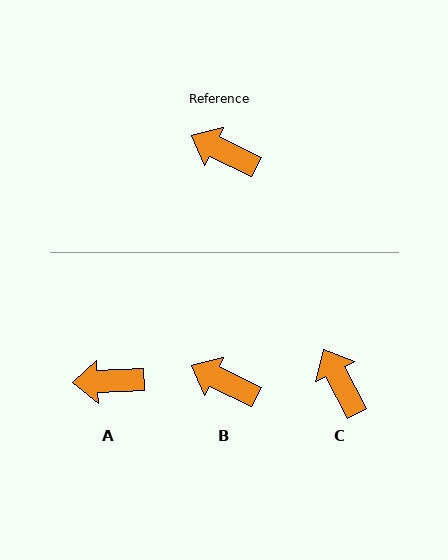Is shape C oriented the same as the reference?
No, it is off by about 36 degrees.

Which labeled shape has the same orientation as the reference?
B.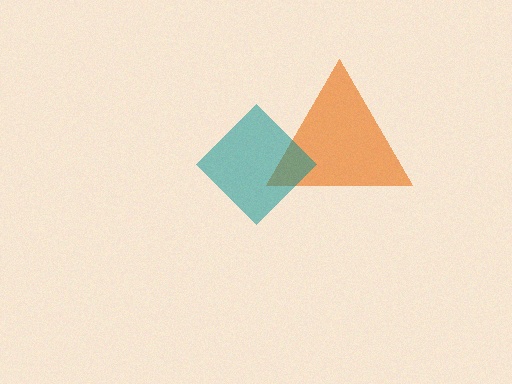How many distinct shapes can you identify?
There are 2 distinct shapes: an orange triangle, a teal diamond.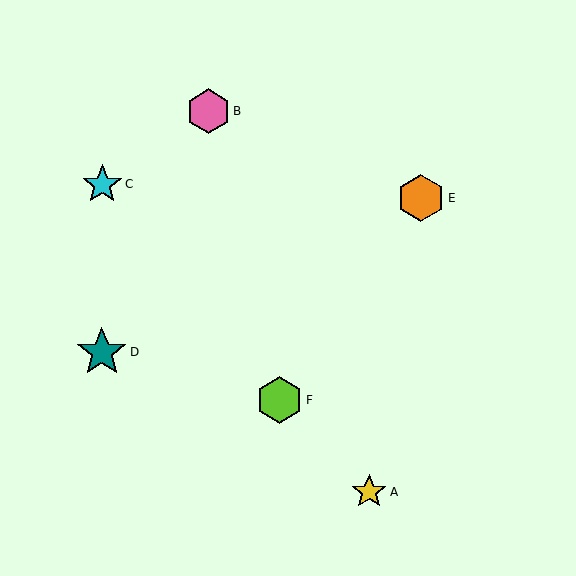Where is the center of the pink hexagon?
The center of the pink hexagon is at (208, 111).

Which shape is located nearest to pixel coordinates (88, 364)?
The teal star (labeled D) at (102, 352) is nearest to that location.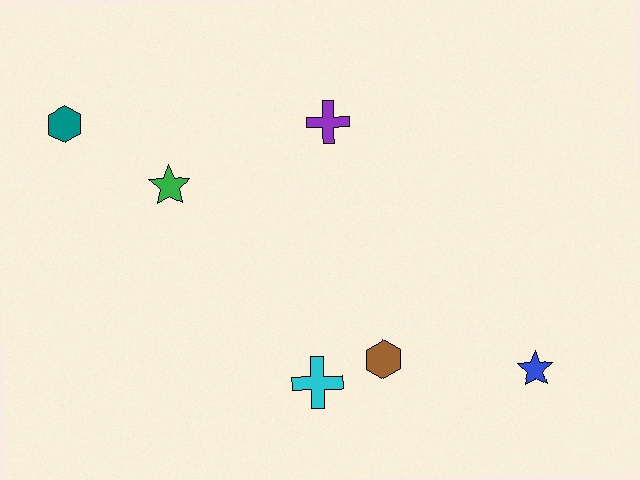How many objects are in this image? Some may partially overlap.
There are 6 objects.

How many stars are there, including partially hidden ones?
There are 2 stars.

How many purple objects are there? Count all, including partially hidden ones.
There is 1 purple object.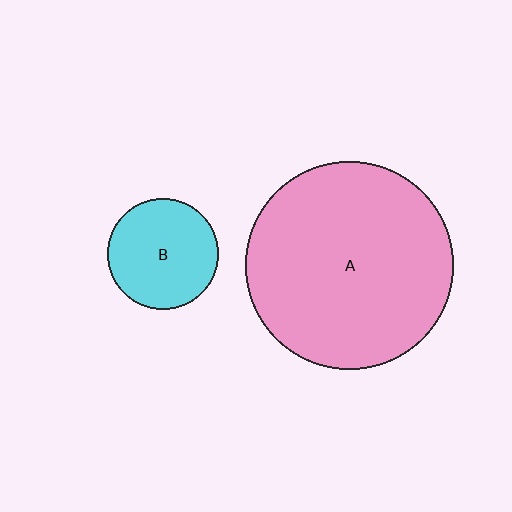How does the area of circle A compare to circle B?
Approximately 3.5 times.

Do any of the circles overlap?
No, none of the circles overlap.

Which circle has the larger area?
Circle A (pink).